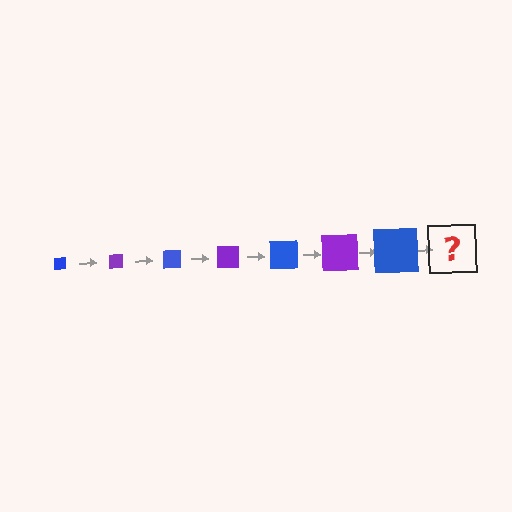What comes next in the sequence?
The next element should be a purple square, larger than the previous one.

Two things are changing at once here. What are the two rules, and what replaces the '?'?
The two rules are that the square grows larger each step and the color cycles through blue and purple. The '?' should be a purple square, larger than the previous one.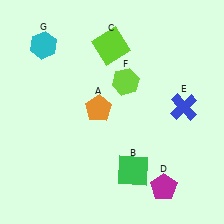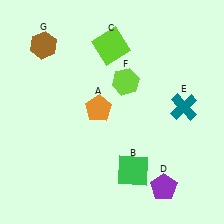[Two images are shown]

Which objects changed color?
D changed from magenta to purple. E changed from blue to teal. G changed from cyan to brown.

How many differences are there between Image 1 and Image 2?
There are 3 differences between the two images.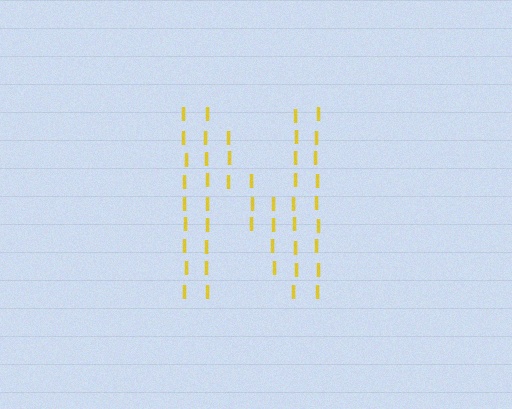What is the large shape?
The large shape is the letter N.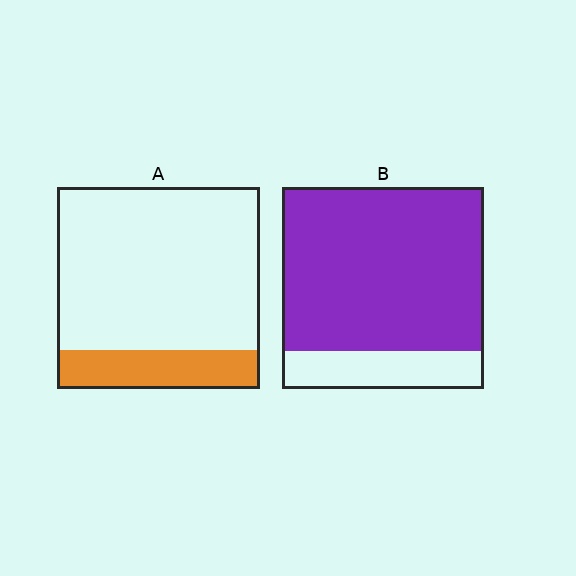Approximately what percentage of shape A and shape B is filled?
A is approximately 20% and B is approximately 80%.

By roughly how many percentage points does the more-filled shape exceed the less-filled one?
By roughly 60 percentage points (B over A).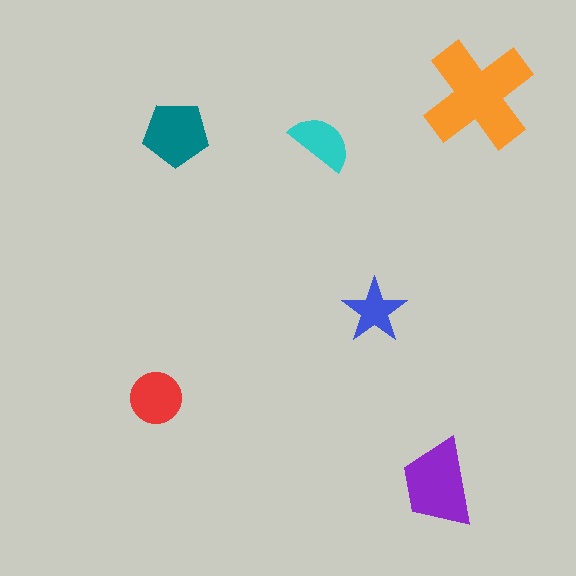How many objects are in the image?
There are 6 objects in the image.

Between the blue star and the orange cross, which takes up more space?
The orange cross.